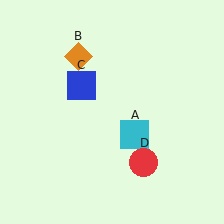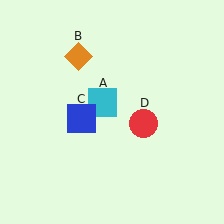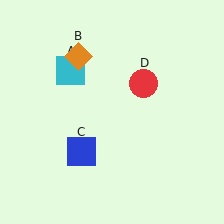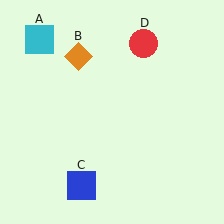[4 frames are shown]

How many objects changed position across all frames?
3 objects changed position: cyan square (object A), blue square (object C), red circle (object D).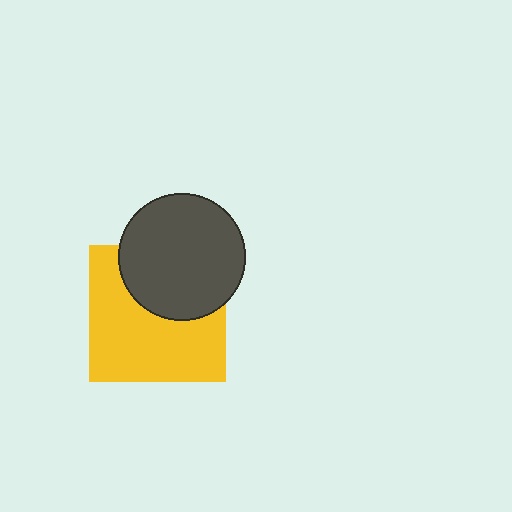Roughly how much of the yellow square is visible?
About half of it is visible (roughly 62%).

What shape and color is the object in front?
The object in front is a dark gray circle.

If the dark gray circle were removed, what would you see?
You would see the complete yellow square.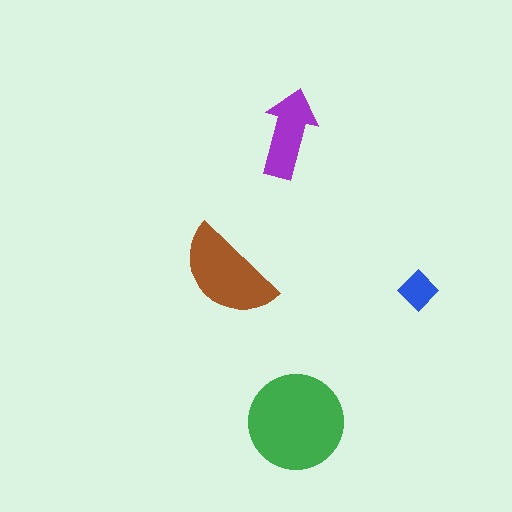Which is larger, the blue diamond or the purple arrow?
The purple arrow.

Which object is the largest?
The green circle.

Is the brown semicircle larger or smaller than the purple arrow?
Larger.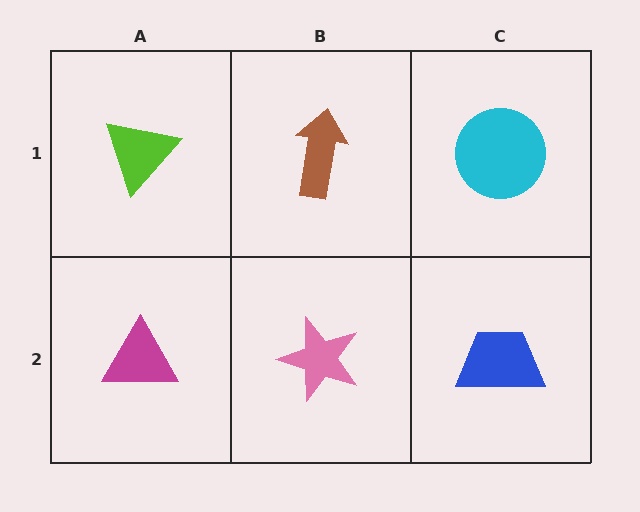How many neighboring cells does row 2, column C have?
2.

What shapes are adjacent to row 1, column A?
A magenta triangle (row 2, column A), a brown arrow (row 1, column B).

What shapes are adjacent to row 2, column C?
A cyan circle (row 1, column C), a pink star (row 2, column B).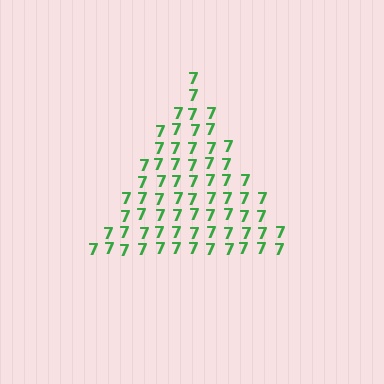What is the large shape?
The large shape is a triangle.